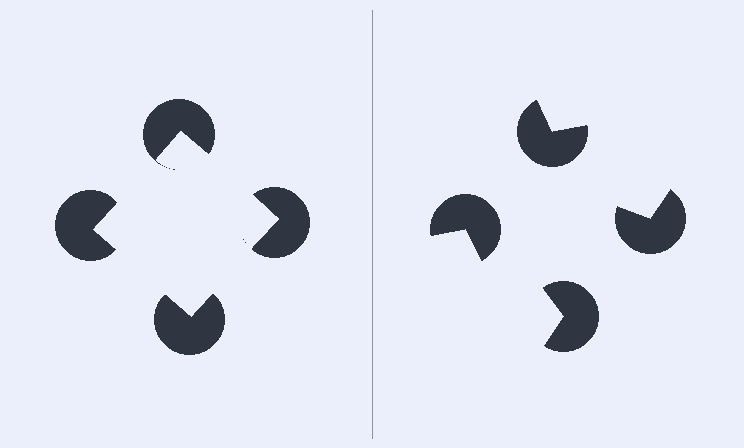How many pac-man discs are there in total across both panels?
8 — 4 on each side.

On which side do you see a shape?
An illusory square appears on the left side. On the right side the wedge cuts are rotated, so no coherent shape forms.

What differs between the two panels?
The pac-man discs are positioned identically on both sides; only the wedge orientations differ. On the left they align to a square; on the right they are misaligned.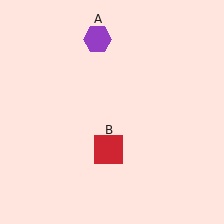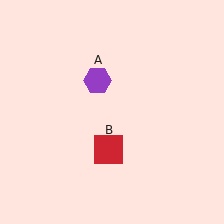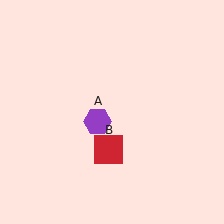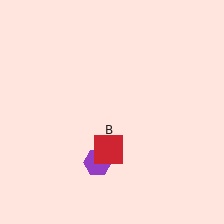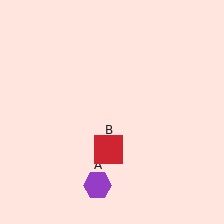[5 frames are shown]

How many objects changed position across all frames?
1 object changed position: purple hexagon (object A).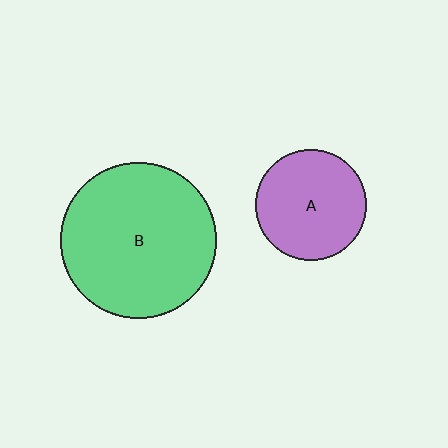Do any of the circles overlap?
No, none of the circles overlap.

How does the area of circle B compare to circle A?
Approximately 2.0 times.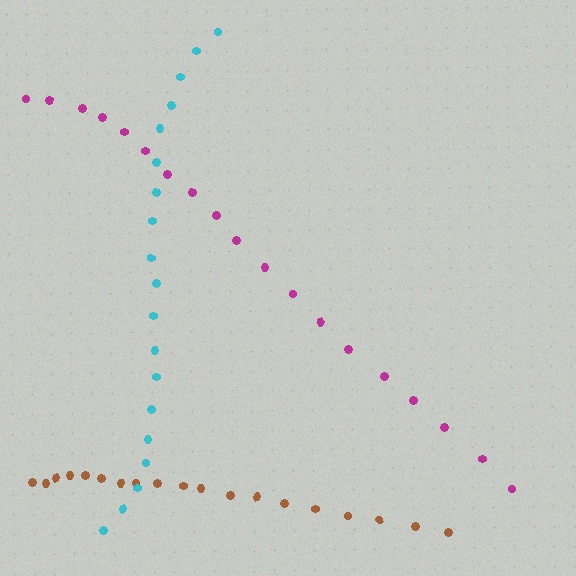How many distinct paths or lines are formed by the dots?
There are 3 distinct paths.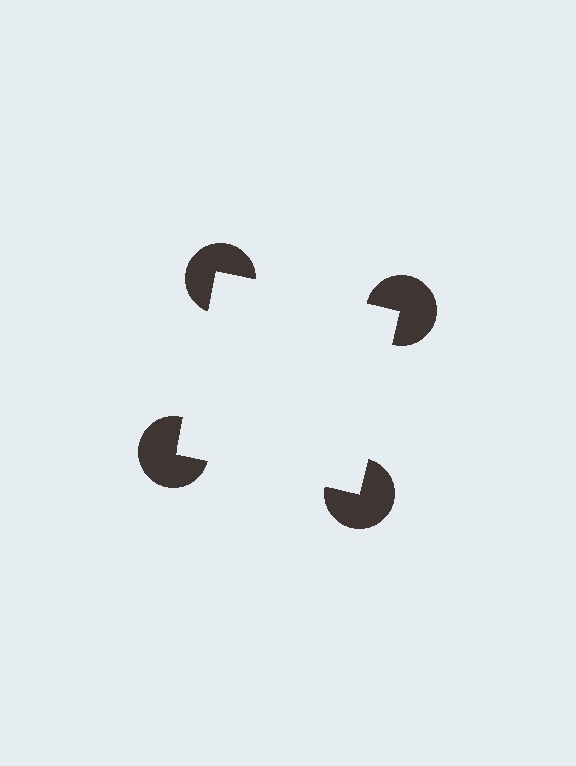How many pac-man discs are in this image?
There are 4 — one at each vertex of the illusory square.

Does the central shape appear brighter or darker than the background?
It typically appears slightly brighter than the background, even though no actual brightness change is drawn.